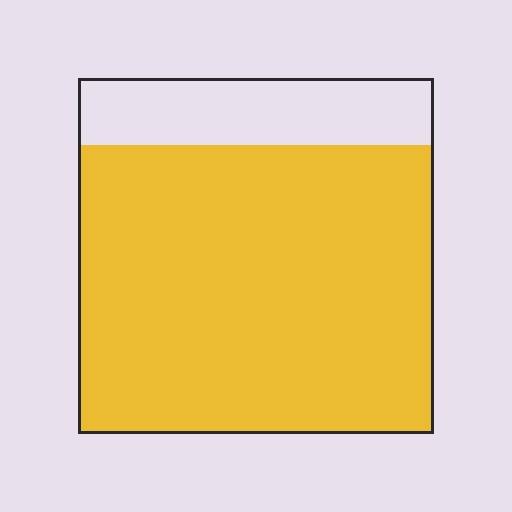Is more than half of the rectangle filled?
Yes.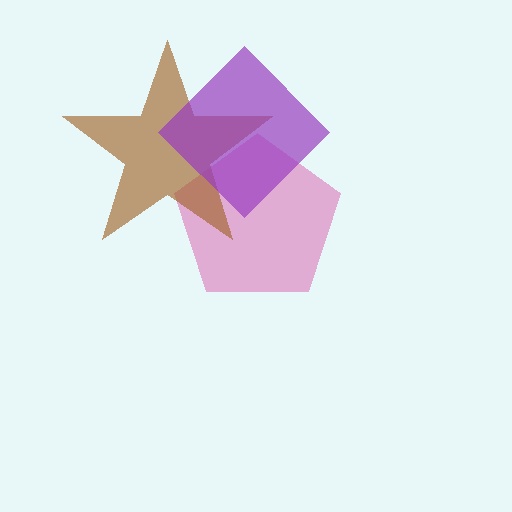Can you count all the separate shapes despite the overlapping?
Yes, there are 3 separate shapes.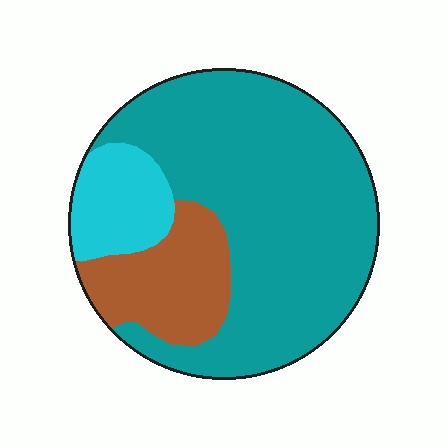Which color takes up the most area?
Teal, at roughly 70%.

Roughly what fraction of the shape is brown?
Brown takes up less than a quarter of the shape.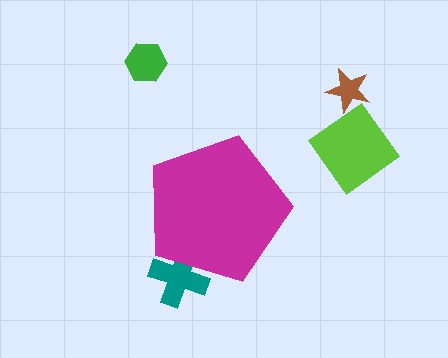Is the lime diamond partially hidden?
No, the lime diamond is fully visible.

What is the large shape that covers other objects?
A magenta pentagon.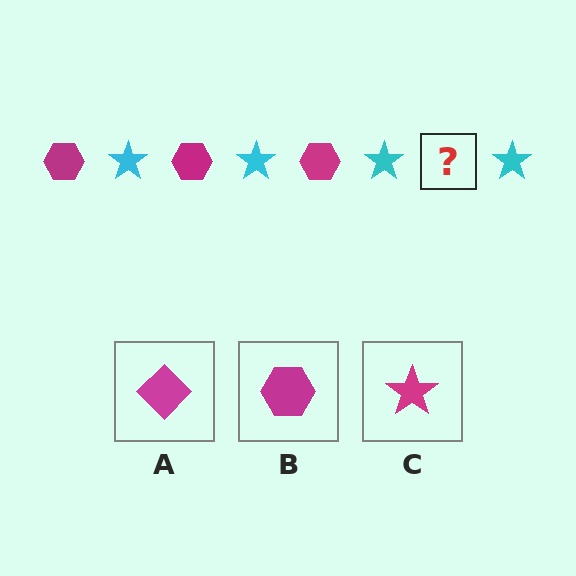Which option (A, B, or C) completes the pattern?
B.